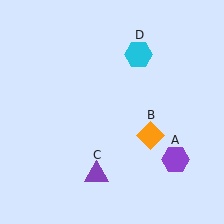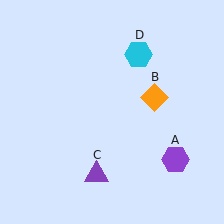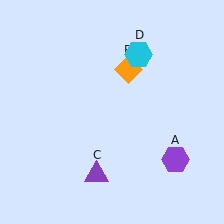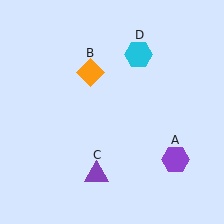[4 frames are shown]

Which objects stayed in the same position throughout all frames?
Purple hexagon (object A) and purple triangle (object C) and cyan hexagon (object D) remained stationary.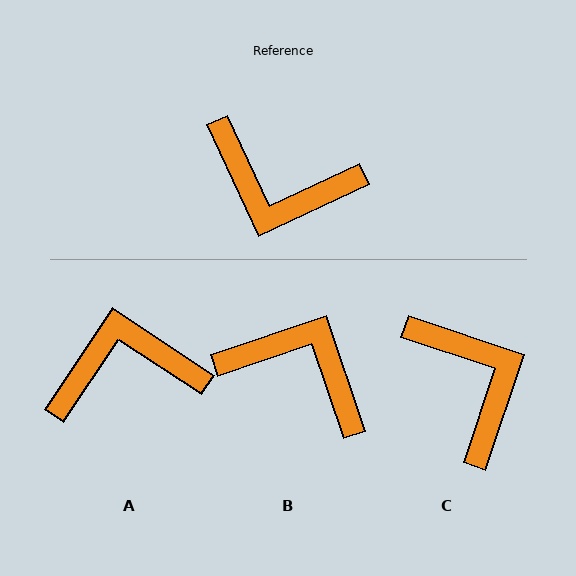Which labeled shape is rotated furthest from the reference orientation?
B, about 174 degrees away.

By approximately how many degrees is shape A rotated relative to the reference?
Approximately 149 degrees clockwise.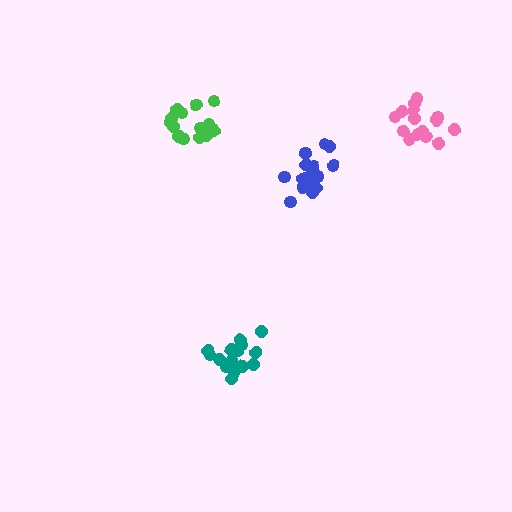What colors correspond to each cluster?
The clusters are colored: pink, green, teal, blue.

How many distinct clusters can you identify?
There are 4 distinct clusters.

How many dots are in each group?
Group 1: 15 dots, Group 2: 15 dots, Group 3: 15 dots, Group 4: 18 dots (63 total).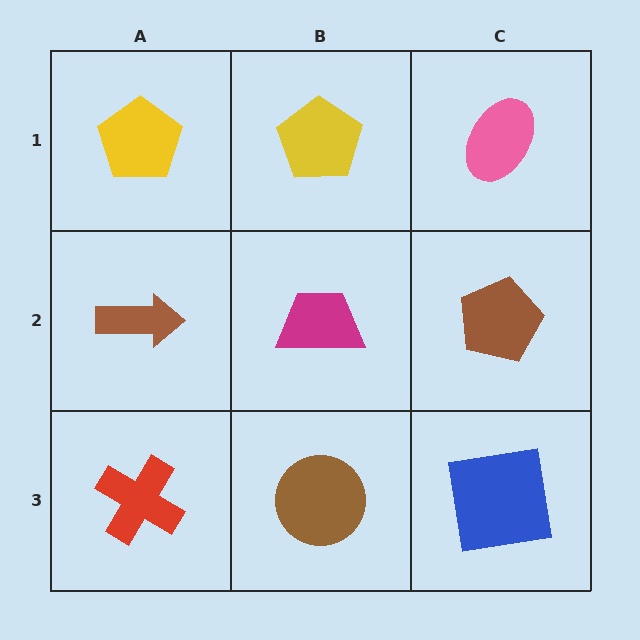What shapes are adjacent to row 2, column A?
A yellow pentagon (row 1, column A), a red cross (row 3, column A), a magenta trapezoid (row 2, column B).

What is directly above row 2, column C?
A pink ellipse.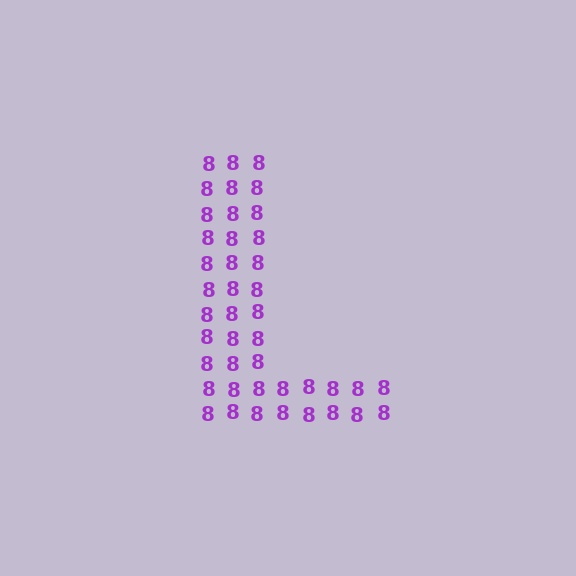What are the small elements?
The small elements are digit 8's.